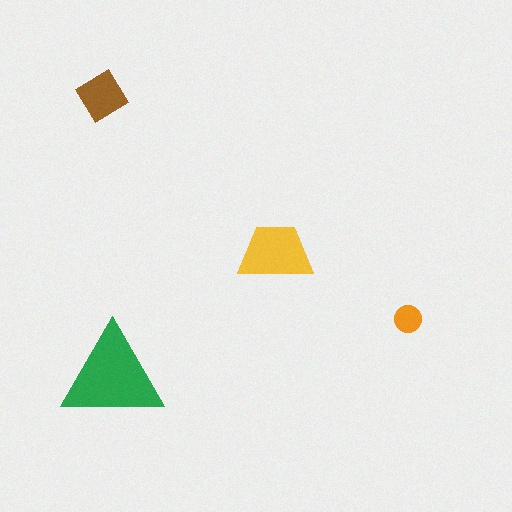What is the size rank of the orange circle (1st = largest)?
4th.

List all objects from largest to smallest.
The green triangle, the yellow trapezoid, the brown diamond, the orange circle.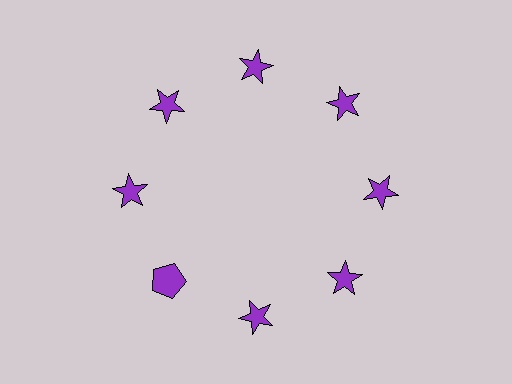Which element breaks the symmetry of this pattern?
The purple pentagon at roughly the 8 o'clock position breaks the symmetry. All other shapes are purple stars.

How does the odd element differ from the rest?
It has a different shape: pentagon instead of star.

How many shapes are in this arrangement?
There are 8 shapes arranged in a ring pattern.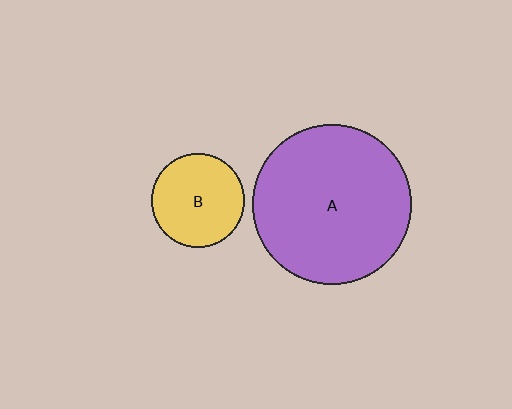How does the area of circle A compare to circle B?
Approximately 2.9 times.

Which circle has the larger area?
Circle A (purple).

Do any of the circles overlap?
No, none of the circles overlap.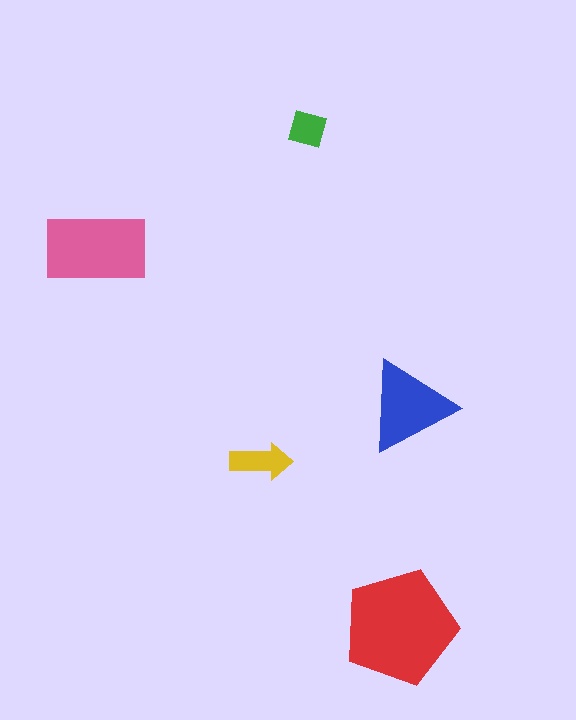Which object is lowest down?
The red pentagon is bottommost.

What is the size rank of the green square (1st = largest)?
5th.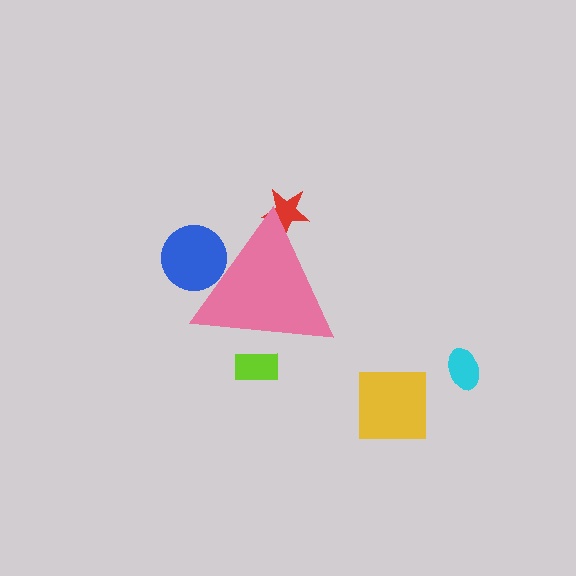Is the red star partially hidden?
Yes, the red star is partially hidden behind the pink triangle.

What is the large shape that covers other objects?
A pink triangle.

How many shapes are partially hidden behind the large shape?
3 shapes are partially hidden.